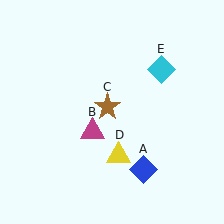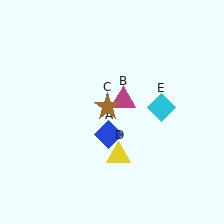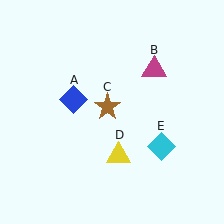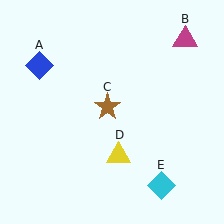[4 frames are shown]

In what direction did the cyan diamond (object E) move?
The cyan diamond (object E) moved down.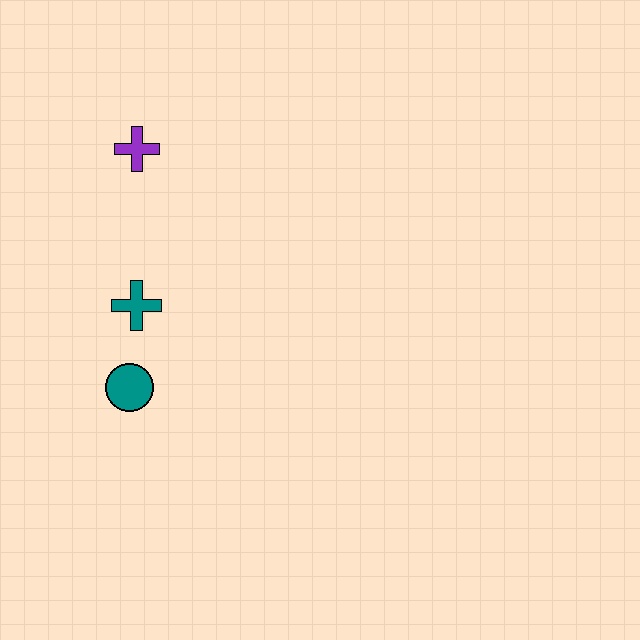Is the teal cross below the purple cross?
Yes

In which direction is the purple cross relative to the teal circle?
The purple cross is above the teal circle.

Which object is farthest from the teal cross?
The purple cross is farthest from the teal cross.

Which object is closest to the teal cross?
The teal circle is closest to the teal cross.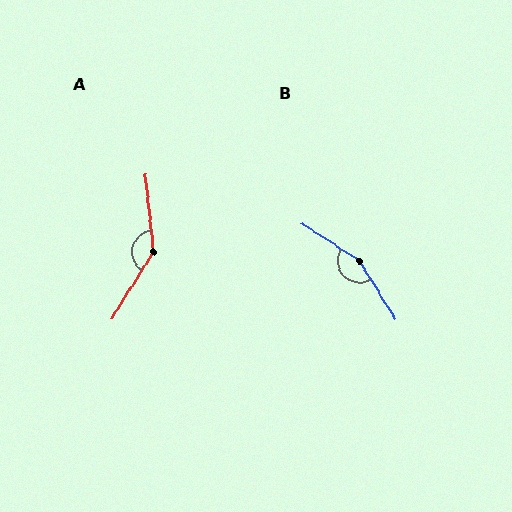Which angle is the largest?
B, at approximately 154 degrees.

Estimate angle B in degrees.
Approximately 154 degrees.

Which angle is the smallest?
A, at approximately 142 degrees.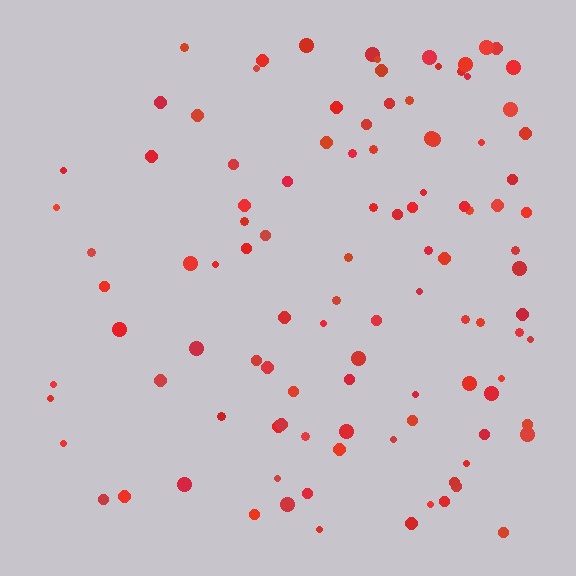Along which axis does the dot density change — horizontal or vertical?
Horizontal.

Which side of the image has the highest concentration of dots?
The right.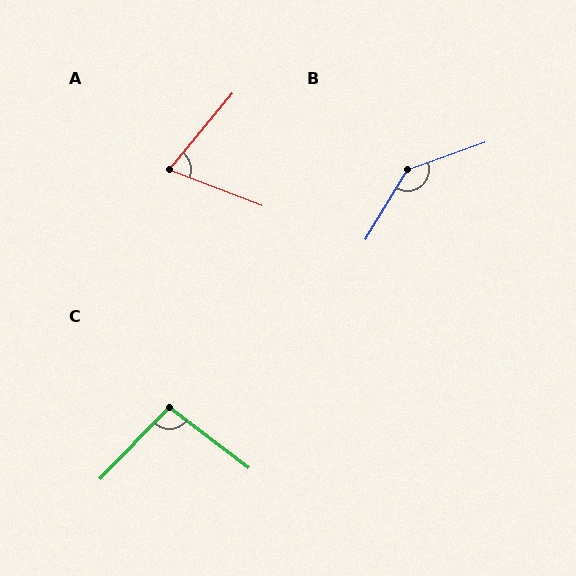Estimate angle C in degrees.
Approximately 97 degrees.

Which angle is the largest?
B, at approximately 141 degrees.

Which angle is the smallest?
A, at approximately 71 degrees.